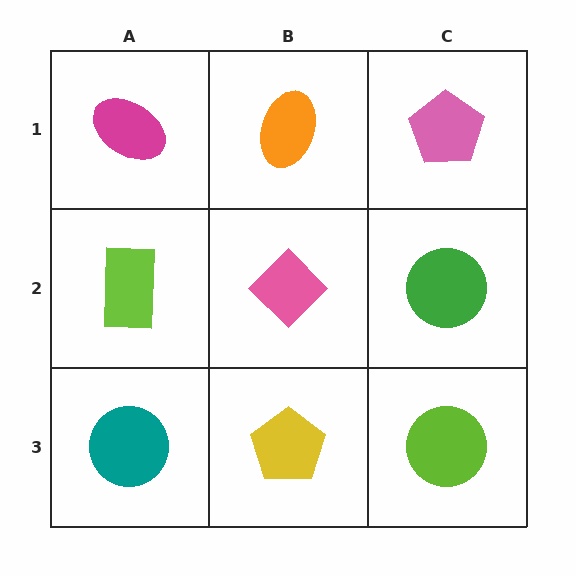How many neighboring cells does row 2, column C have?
3.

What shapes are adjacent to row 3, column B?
A pink diamond (row 2, column B), a teal circle (row 3, column A), a lime circle (row 3, column C).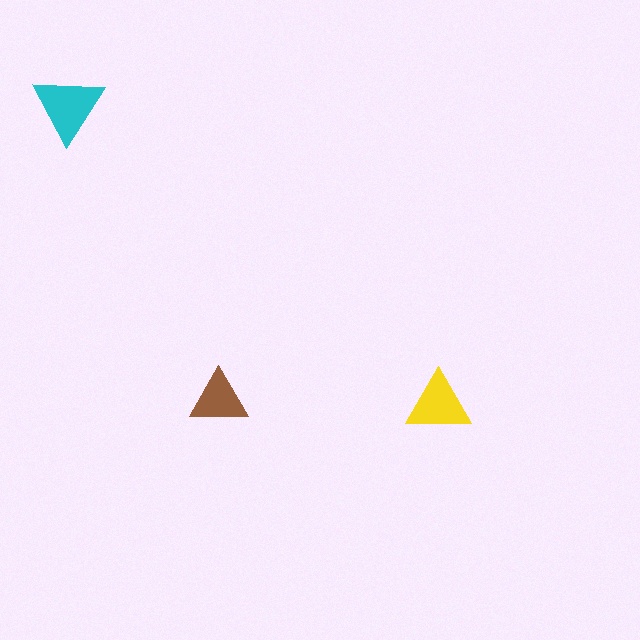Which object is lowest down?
The yellow triangle is bottommost.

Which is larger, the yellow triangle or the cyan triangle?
The cyan one.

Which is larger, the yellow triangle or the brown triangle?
The yellow one.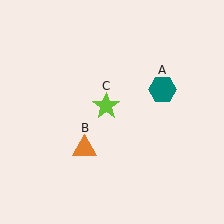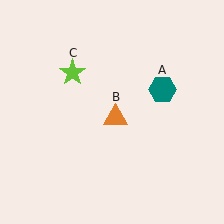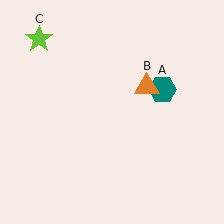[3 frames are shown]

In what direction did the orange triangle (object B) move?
The orange triangle (object B) moved up and to the right.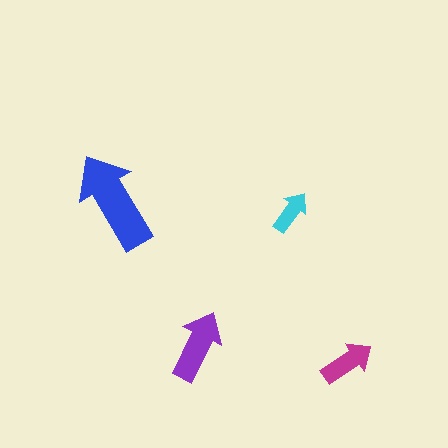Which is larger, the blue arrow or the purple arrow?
The blue one.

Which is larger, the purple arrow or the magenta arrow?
The purple one.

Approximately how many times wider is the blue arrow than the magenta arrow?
About 2 times wider.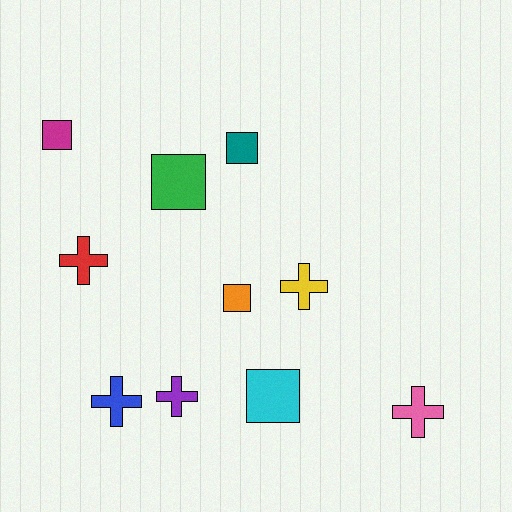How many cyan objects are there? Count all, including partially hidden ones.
There is 1 cyan object.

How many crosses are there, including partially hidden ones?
There are 5 crosses.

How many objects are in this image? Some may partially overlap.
There are 10 objects.